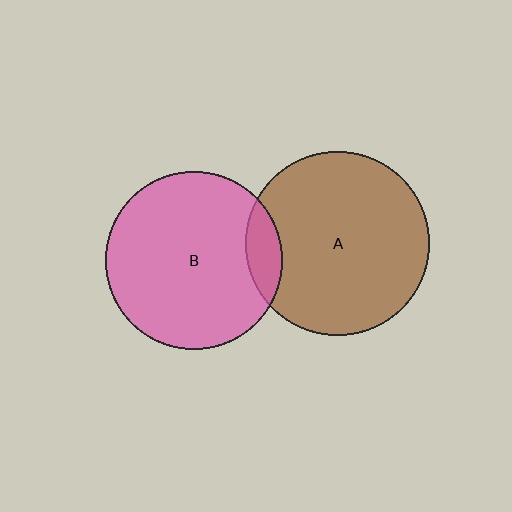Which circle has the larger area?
Circle A (brown).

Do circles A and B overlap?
Yes.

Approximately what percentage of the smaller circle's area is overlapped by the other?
Approximately 10%.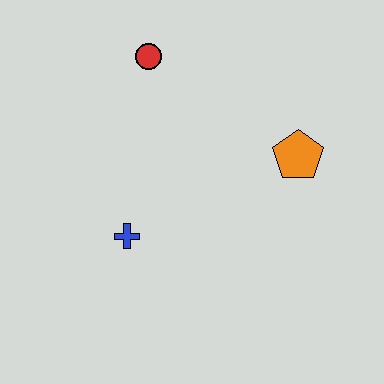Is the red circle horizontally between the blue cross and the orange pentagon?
Yes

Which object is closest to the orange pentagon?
The red circle is closest to the orange pentagon.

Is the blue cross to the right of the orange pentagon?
No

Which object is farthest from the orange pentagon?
The blue cross is farthest from the orange pentagon.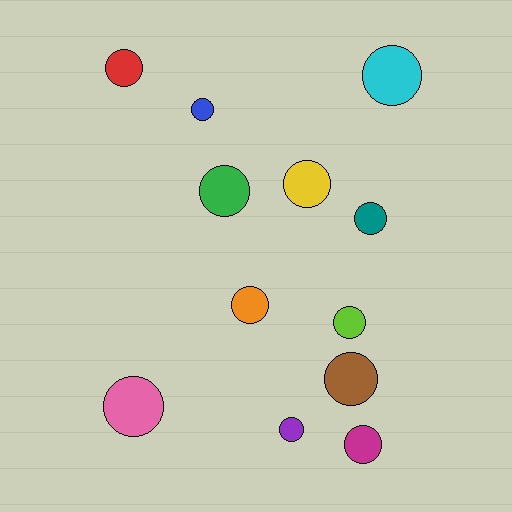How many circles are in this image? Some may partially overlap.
There are 12 circles.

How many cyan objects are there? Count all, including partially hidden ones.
There is 1 cyan object.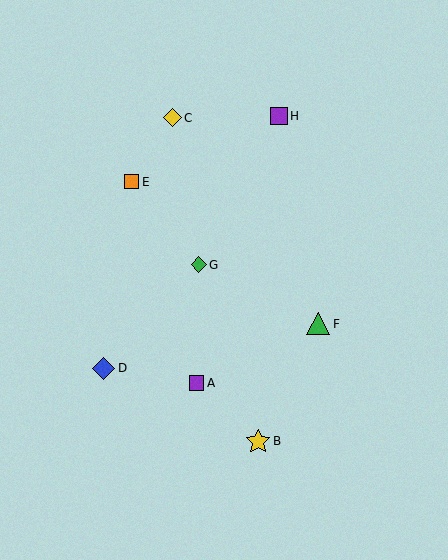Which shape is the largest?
The yellow star (labeled B) is the largest.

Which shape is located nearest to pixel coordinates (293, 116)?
The purple square (labeled H) at (279, 116) is nearest to that location.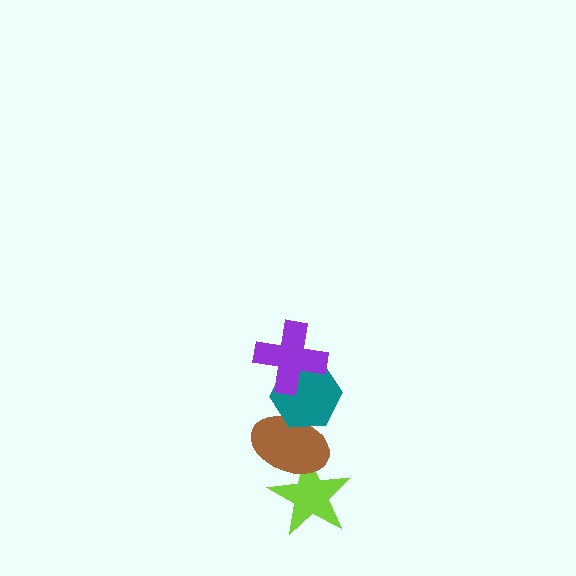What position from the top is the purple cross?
The purple cross is 1st from the top.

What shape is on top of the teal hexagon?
The purple cross is on top of the teal hexagon.